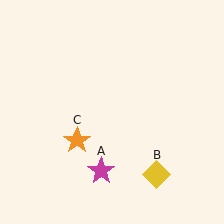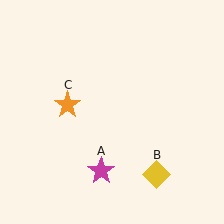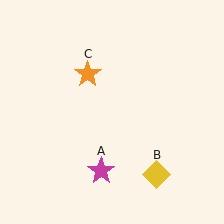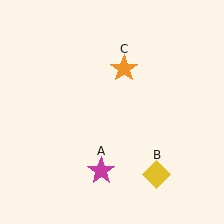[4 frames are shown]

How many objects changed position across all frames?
1 object changed position: orange star (object C).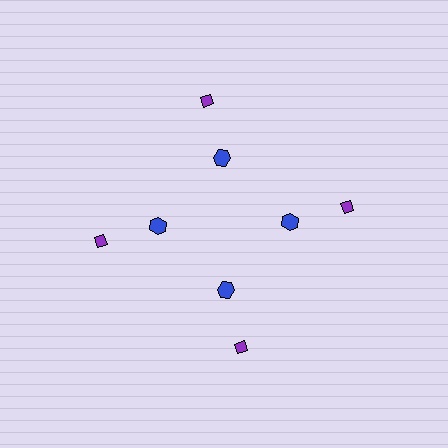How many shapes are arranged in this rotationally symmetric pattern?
There are 8 shapes, arranged in 4 groups of 2.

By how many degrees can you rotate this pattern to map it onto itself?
The pattern maps onto itself every 90 degrees of rotation.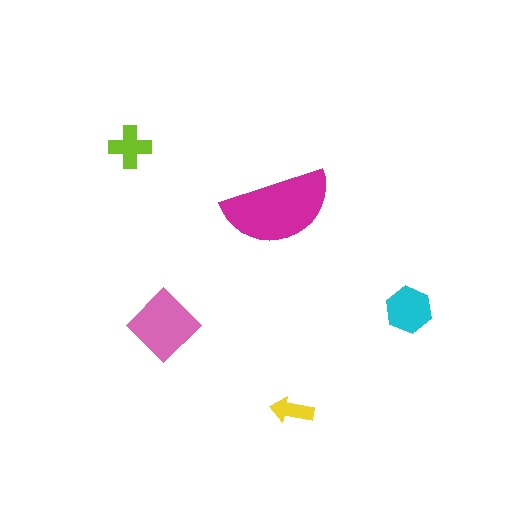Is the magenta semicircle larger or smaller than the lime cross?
Larger.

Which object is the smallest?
The yellow arrow.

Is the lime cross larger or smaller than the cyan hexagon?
Smaller.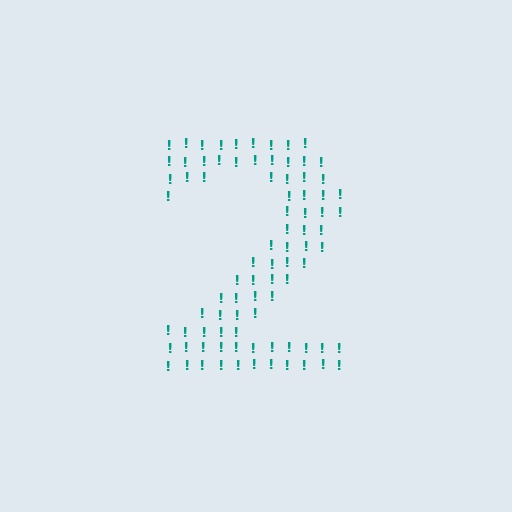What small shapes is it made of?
It is made of small exclamation marks.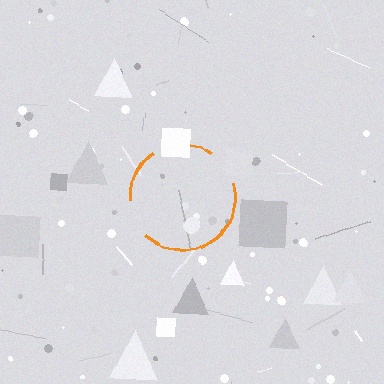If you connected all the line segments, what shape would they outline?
They would outline a circle.